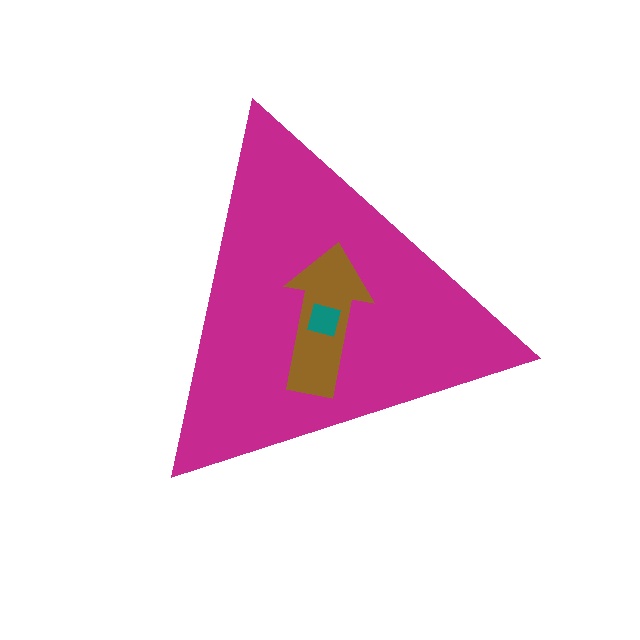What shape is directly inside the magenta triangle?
The brown arrow.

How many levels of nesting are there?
3.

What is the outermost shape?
The magenta triangle.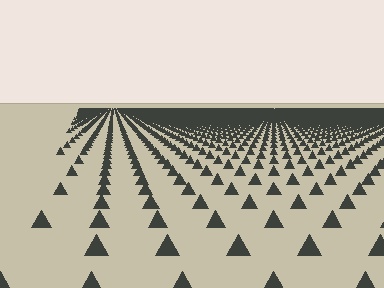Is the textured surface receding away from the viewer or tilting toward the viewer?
The surface is receding away from the viewer. Texture elements get smaller and denser toward the top.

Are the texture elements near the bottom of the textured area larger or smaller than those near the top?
Larger. Near the bottom, elements are closer to the viewer and appear at a bigger on-screen size.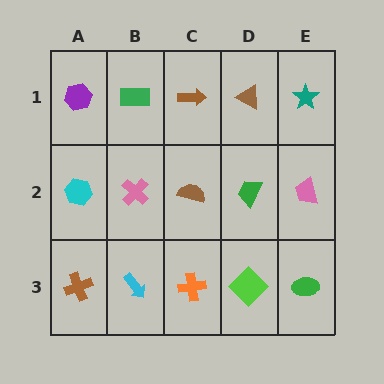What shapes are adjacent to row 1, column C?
A brown semicircle (row 2, column C), a green rectangle (row 1, column B), a brown triangle (row 1, column D).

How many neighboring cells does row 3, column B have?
3.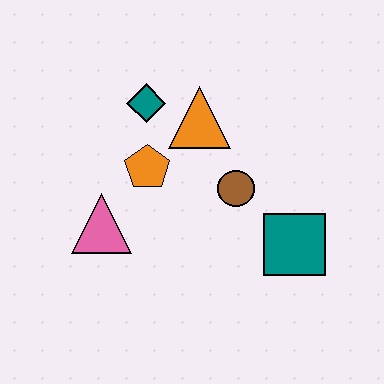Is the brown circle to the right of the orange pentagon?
Yes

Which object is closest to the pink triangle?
The orange pentagon is closest to the pink triangle.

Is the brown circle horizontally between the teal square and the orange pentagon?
Yes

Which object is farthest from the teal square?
The teal diamond is farthest from the teal square.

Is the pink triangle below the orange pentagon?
Yes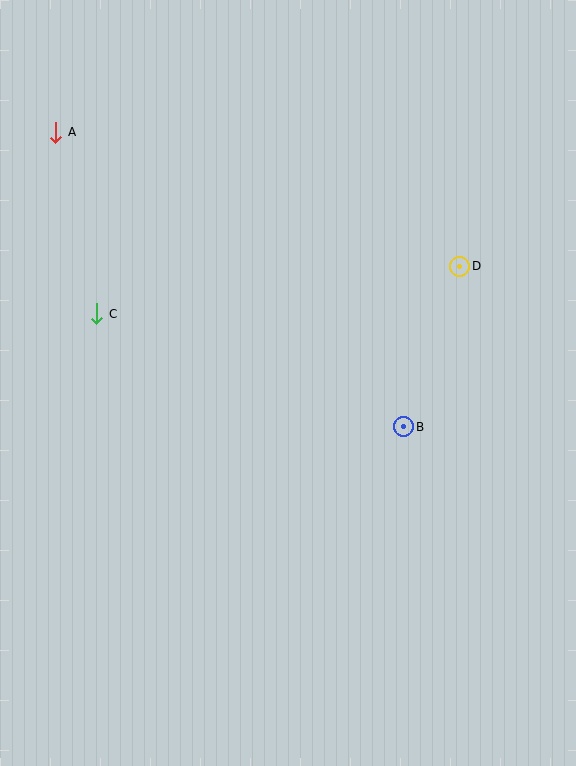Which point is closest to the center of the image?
Point B at (404, 427) is closest to the center.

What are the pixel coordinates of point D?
Point D is at (460, 266).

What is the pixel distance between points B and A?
The distance between B and A is 456 pixels.